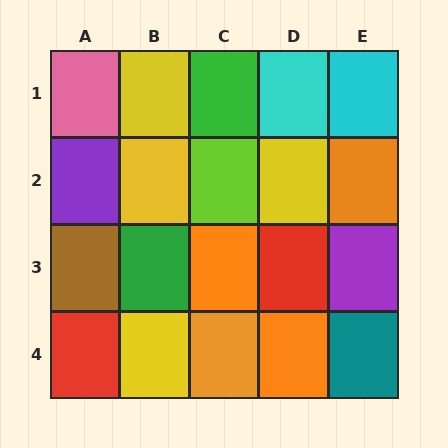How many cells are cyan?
2 cells are cyan.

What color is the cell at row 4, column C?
Orange.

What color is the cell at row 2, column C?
Lime.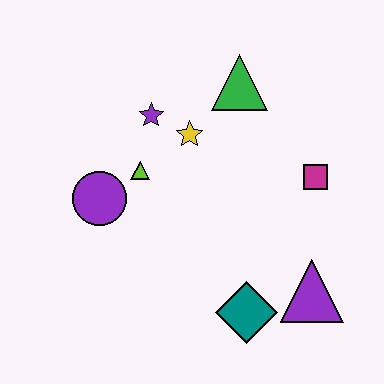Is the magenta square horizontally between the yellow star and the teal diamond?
No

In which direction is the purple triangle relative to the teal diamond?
The purple triangle is to the right of the teal diamond.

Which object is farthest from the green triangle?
The teal diamond is farthest from the green triangle.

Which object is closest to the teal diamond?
The purple triangle is closest to the teal diamond.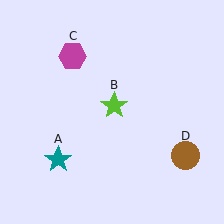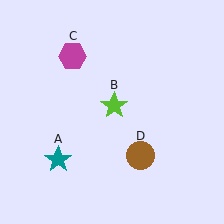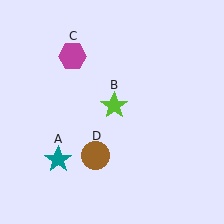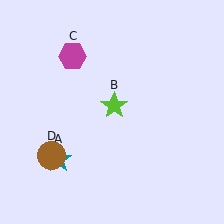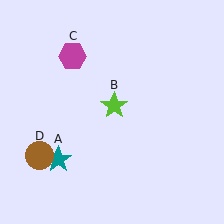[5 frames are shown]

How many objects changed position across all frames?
1 object changed position: brown circle (object D).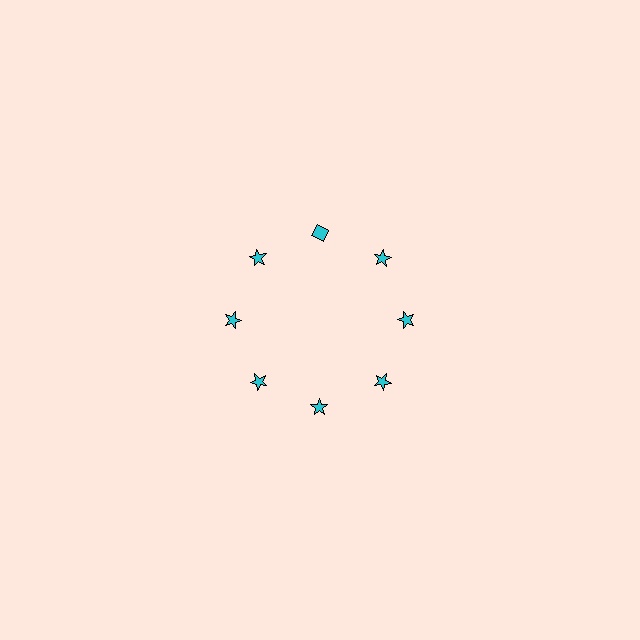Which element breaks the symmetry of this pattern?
The cyan diamond at roughly the 12 o'clock position breaks the symmetry. All other shapes are cyan stars.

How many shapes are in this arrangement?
There are 8 shapes arranged in a ring pattern.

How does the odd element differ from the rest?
It has a different shape: diamond instead of star.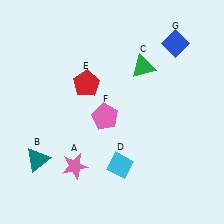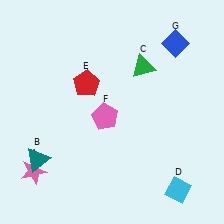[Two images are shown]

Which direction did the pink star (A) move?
The pink star (A) moved left.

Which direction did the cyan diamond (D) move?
The cyan diamond (D) moved right.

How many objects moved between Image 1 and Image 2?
2 objects moved between the two images.